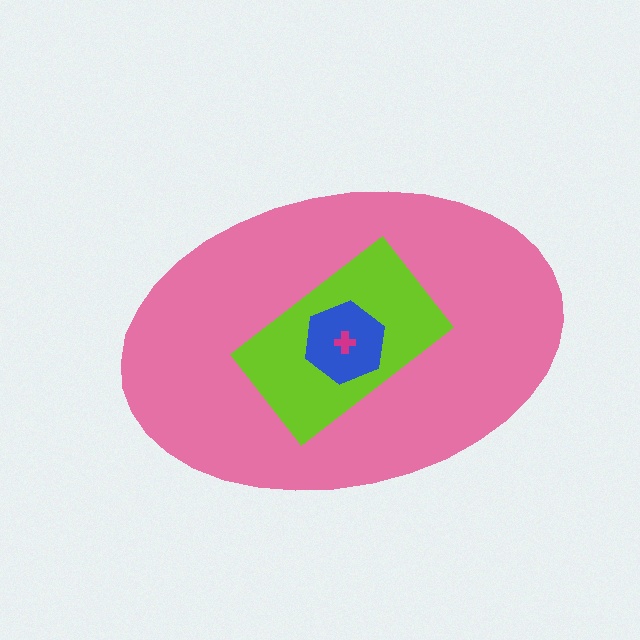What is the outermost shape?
The pink ellipse.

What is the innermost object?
The magenta cross.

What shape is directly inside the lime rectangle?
The blue hexagon.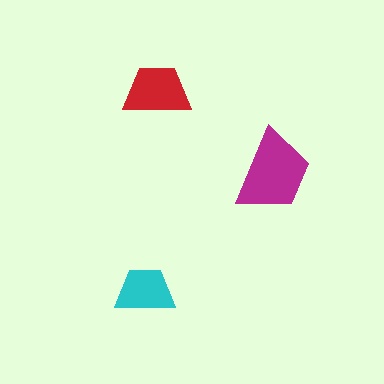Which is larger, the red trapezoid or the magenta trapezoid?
The magenta one.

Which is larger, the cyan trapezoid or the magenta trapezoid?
The magenta one.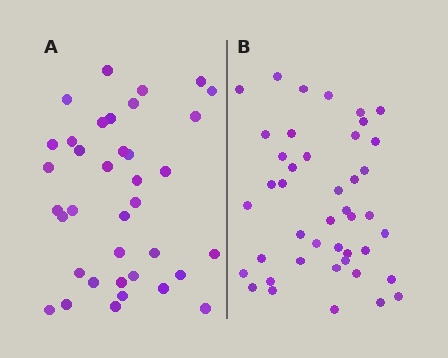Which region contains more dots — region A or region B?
Region B (the right region) has more dots.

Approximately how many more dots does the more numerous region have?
Region B has about 6 more dots than region A.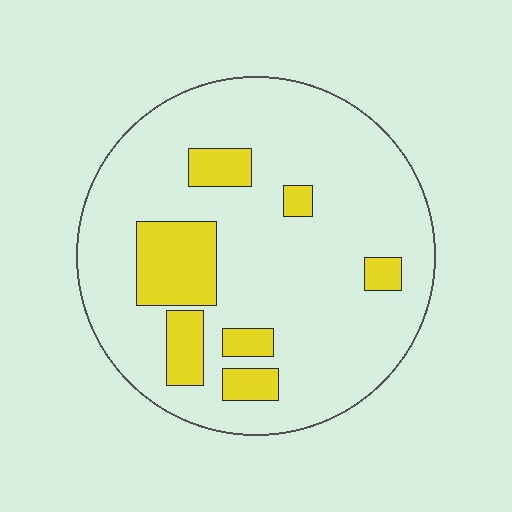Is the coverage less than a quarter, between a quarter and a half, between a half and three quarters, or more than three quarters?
Less than a quarter.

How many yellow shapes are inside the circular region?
7.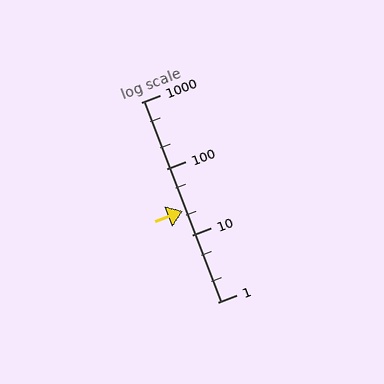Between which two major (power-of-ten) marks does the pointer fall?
The pointer is between 10 and 100.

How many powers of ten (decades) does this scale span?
The scale spans 3 decades, from 1 to 1000.